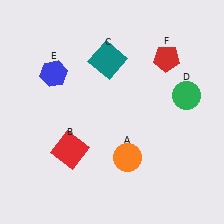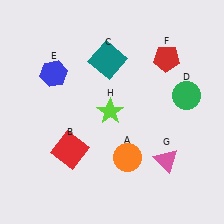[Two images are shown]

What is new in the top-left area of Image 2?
A lime star (H) was added in the top-left area of Image 2.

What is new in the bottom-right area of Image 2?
A pink triangle (G) was added in the bottom-right area of Image 2.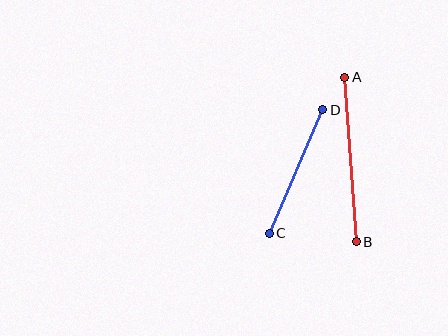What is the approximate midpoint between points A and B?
The midpoint is at approximately (351, 159) pixels.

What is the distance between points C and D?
The distance is approximately 134 pixels.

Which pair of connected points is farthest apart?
Points A and B are farthest apart.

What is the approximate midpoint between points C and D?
The midpoint is at approximately (296, 171) pixels.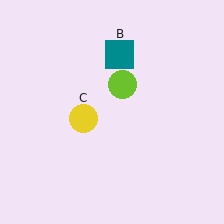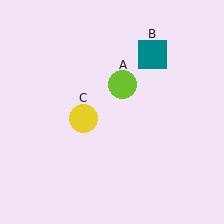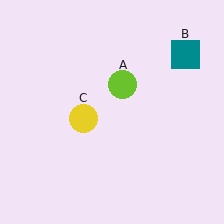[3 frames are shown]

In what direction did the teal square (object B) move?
The teal square (object B) moved right.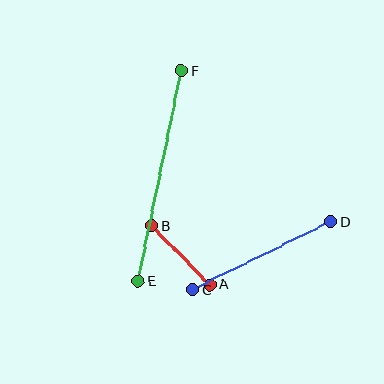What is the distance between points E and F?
The distance is approximately 215 pixels.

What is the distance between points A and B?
The distance is approximately 83 pixels.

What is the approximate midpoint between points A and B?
The midpoint is at approximately (181, 255) pixels.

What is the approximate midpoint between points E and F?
The midpoint is at approximately (160, 176) pixels.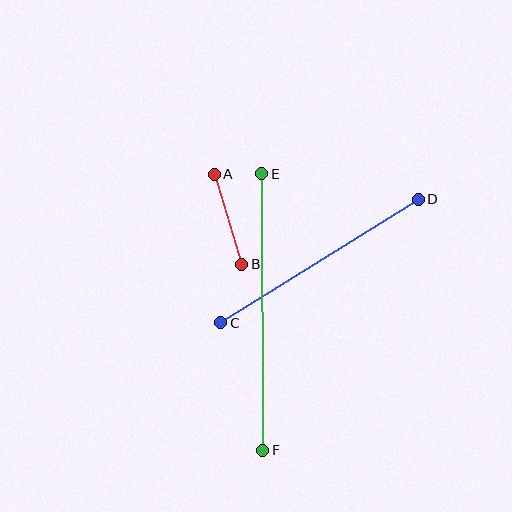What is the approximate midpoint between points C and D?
The midpoint is at approximately (320, 261) pixels.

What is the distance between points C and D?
The distance is approximately 233 pixels.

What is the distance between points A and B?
The distance is approximately 94 pixels.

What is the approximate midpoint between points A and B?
The midpoint is at approximately (228, 219) pixels.